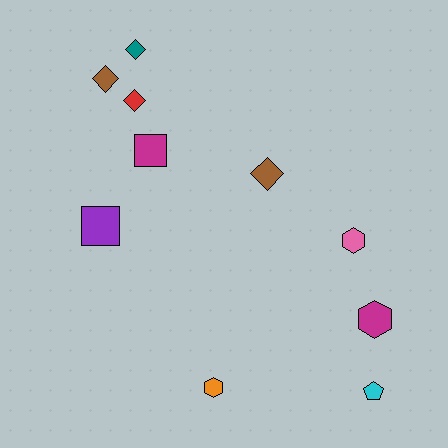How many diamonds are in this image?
There are 4 diamonds.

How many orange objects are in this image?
There is 1 orange object.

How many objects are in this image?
There are 10 objects.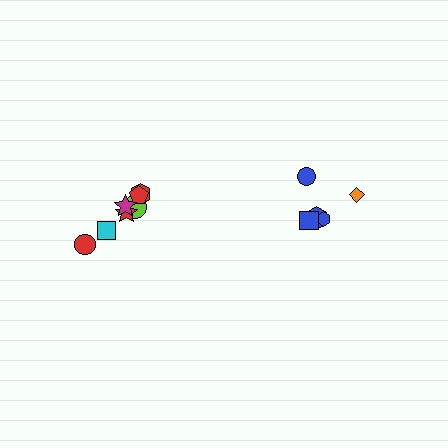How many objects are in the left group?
There are 7 objects.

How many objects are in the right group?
There are 5 objects.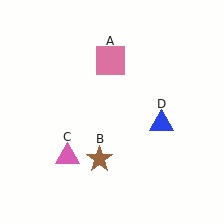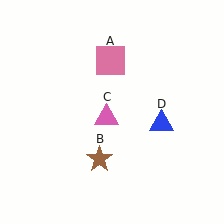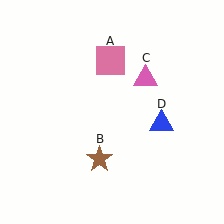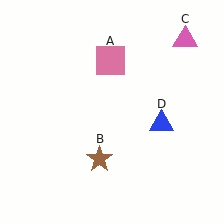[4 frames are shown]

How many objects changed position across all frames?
1 object changed position: pink triangle (object C).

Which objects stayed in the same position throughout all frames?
Pink square (object A) and brown star (object B) and blue triangle (object D) remained stationary.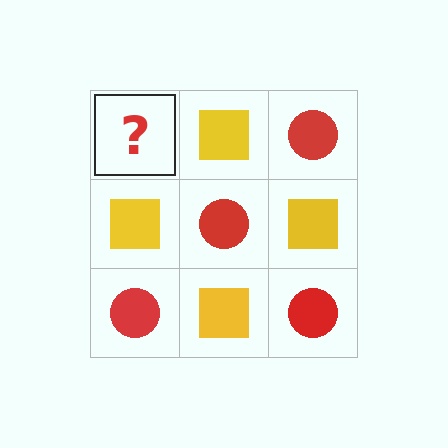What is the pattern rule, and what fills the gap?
The rule is that it alternates red circle and yellow square in a checkerboard pattern. The gap should be filled with a red circle.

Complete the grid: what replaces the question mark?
The question mark should be replaced with a red circle.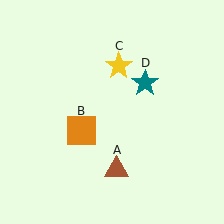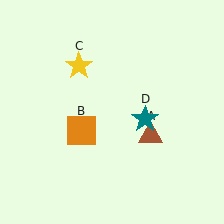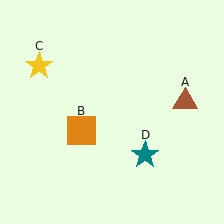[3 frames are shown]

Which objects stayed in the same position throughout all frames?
Orange square (object B) remained stationary.